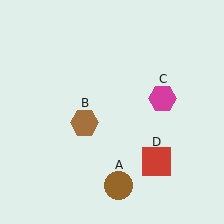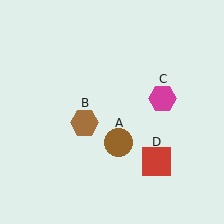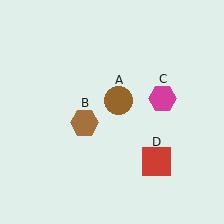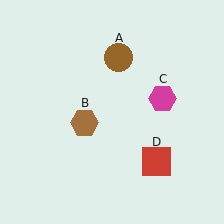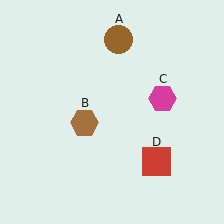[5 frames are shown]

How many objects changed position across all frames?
1 object changed position: brown circle (object A).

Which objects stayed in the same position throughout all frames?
Brown hexagon (object B) and magenta hexagon (object C) and red square (object D) remained stationary.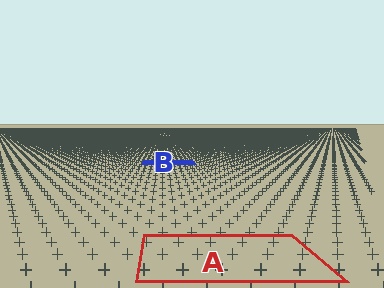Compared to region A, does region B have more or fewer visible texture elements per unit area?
Region B has more texture elements per unit area — they are packed more densely because it is farther away.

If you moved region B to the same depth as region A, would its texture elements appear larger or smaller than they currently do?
They would appear larger. At a closer depth, the same texture elements are projected at a bigger on-screen size.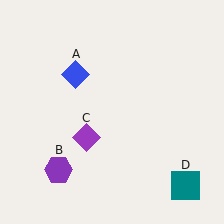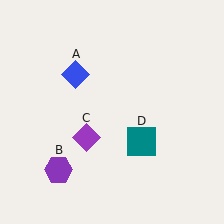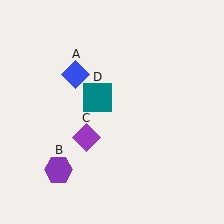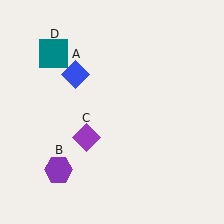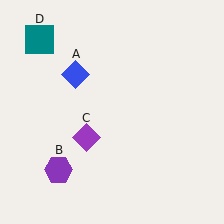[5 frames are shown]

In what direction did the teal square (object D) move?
The teal square (object D) moved up and to the left.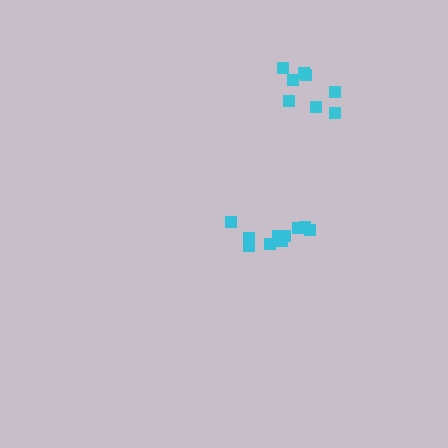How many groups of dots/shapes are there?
There are 2 groups.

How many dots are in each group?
Group 1: 10 dots, Group 2: 8 dots (18 total).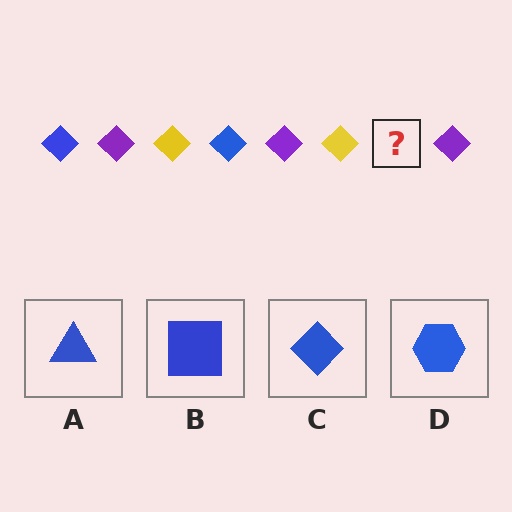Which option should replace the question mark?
Option C.